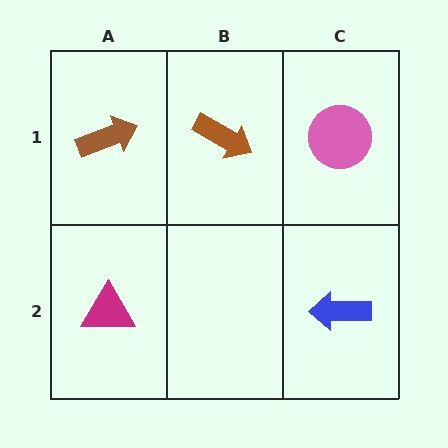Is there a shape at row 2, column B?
No, that cell is empty.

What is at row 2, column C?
A blue arrow.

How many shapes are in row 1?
3 shapes.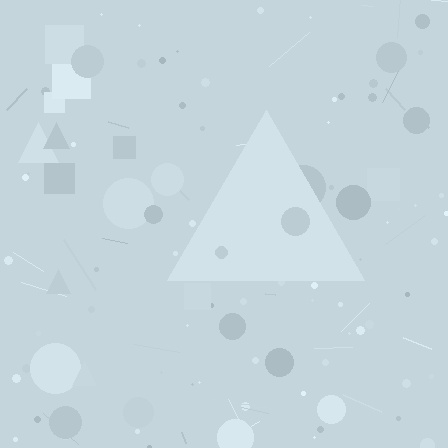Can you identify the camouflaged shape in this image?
The camouflaged shape is a triangle.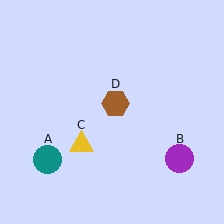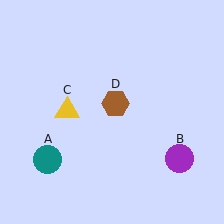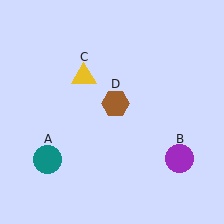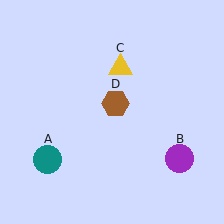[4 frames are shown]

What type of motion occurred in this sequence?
The yellow triangle (object C) rotated clockwise around the center of the scene.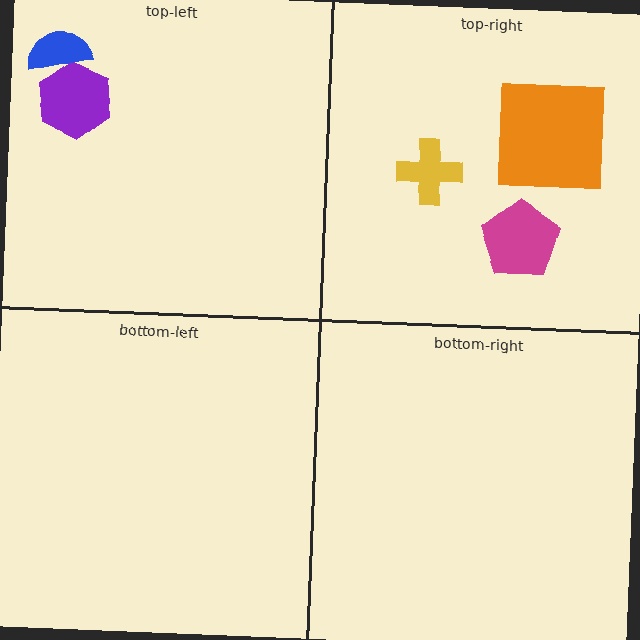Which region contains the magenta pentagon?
The top-right region.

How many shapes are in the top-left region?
2.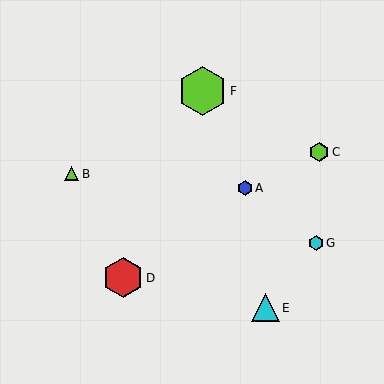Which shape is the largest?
The lime hexagon (labeled F) is the largest.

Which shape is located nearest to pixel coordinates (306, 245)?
The cyan hexagon (labeled G) at (316, 243) is nearest to that location.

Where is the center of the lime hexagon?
The center of the lime hexagon is at (203, 91).